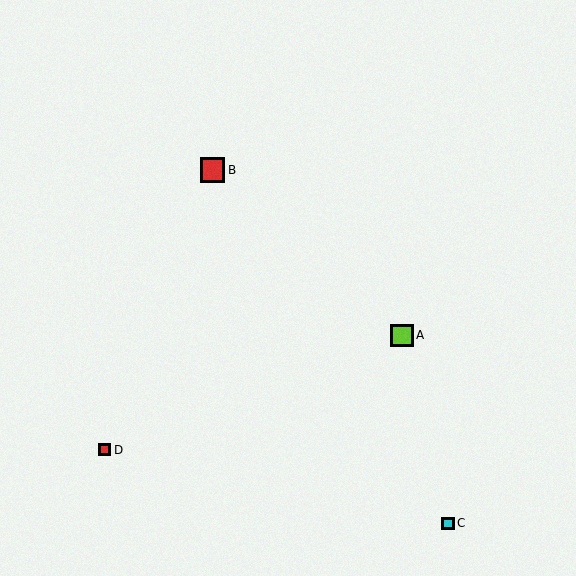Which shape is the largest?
The red square (labeled B) is the largest.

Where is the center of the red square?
The center of the red square is at (212, 170).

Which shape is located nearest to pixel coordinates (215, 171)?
The red square (labeled B) at (212, 170) is nearest to that location.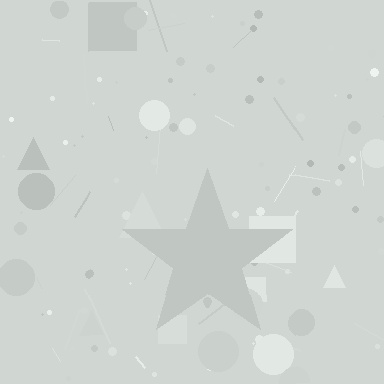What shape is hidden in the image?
A star is hidden in the image.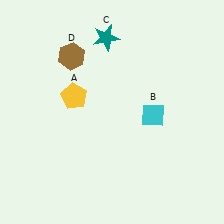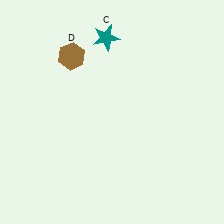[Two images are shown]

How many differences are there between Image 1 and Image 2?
There are 2 differences between the two images.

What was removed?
The yellow pentagon (A), the cyan diamond (B) were removed in Image 2.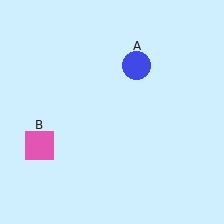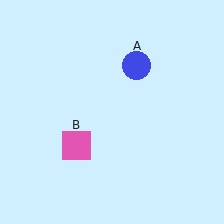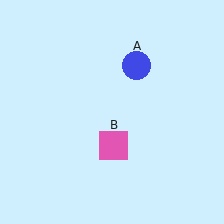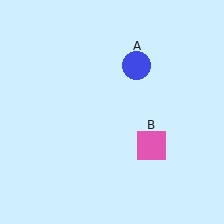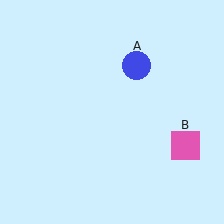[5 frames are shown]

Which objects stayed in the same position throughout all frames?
Blue circle (object A) remained stationary.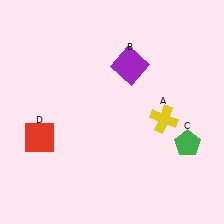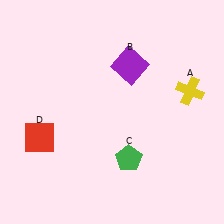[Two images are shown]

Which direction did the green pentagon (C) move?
The green pentagon (C) moved left.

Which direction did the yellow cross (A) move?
The yellow cross (A) moved up.